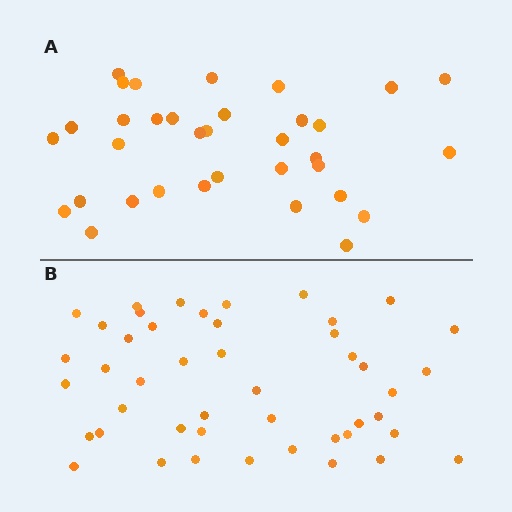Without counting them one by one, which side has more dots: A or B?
Region B (the bottom region) has more dots.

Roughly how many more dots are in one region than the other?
Region B has roughly 12 or so more dots than region A.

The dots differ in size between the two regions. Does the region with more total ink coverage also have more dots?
No. Region A has more total ink coverage because its dots are larger, but region B actually contains more individual dots. Total area can be misleading — the number of items is what matters here.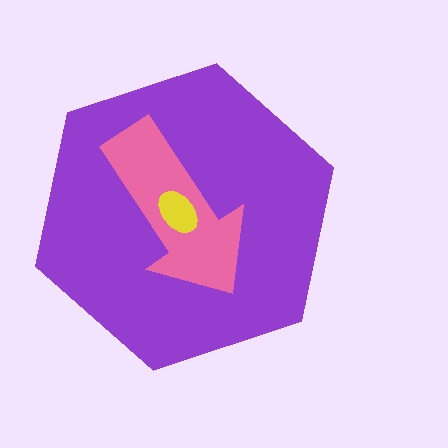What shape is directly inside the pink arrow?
The yellow ellipse.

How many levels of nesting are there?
3.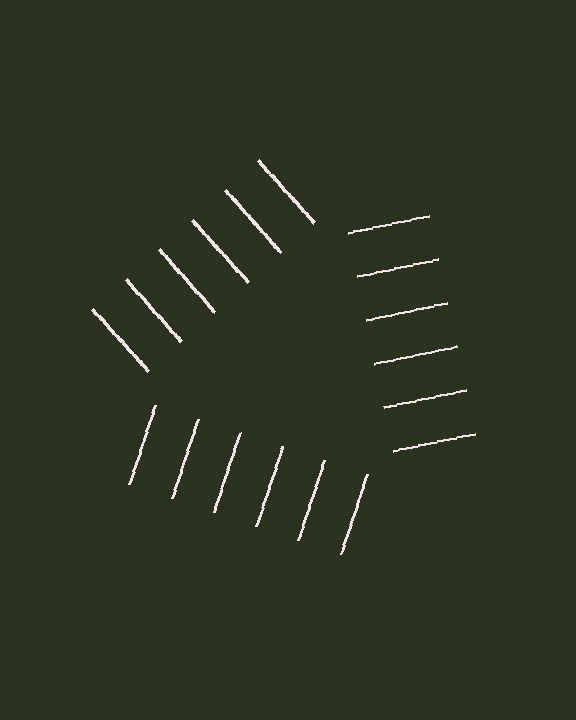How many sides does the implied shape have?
3 sides — the line-ends trace a triangle.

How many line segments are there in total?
18 — 6 along each of the 3 edges.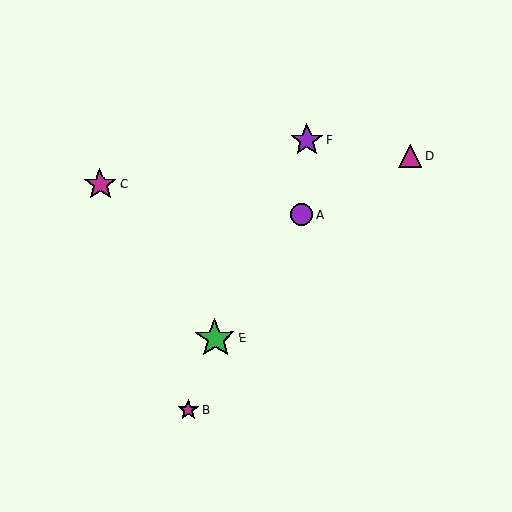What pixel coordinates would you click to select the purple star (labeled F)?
Click at (307, 140) to select the purple star F.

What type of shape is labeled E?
Shape E is a green star.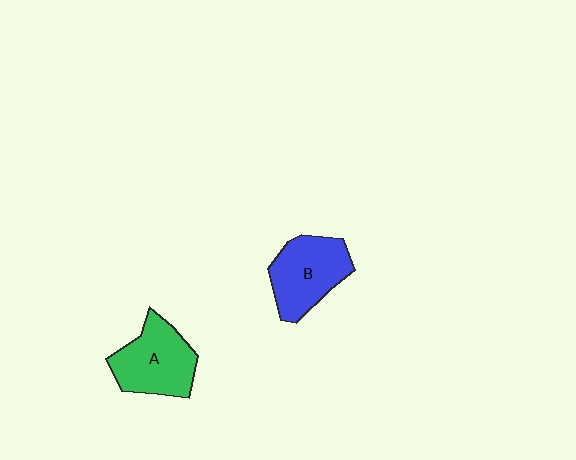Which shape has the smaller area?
Shape B (blue).